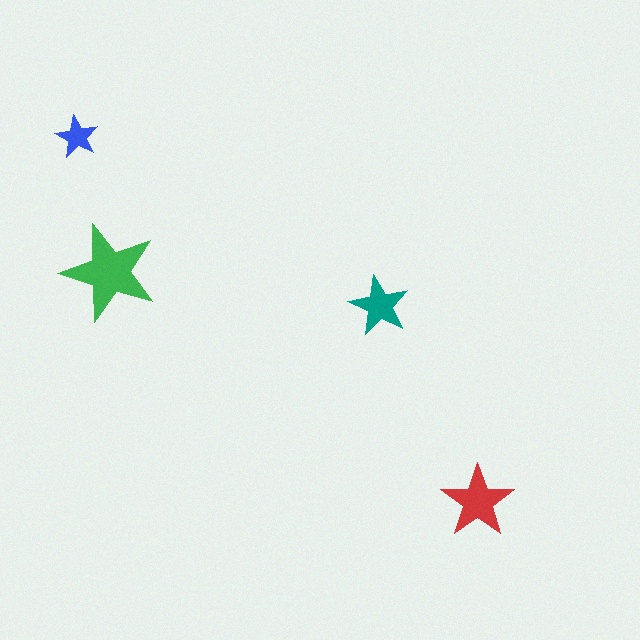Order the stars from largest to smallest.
the green one, the red one, the teal one, the blue one.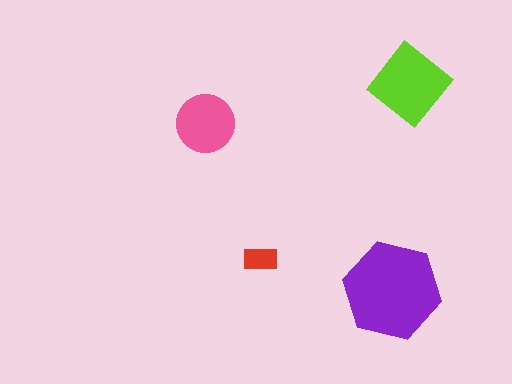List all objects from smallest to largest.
The red rectangle, the pink circle, the lime diamond, the purple hexagon.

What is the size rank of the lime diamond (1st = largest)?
2nd.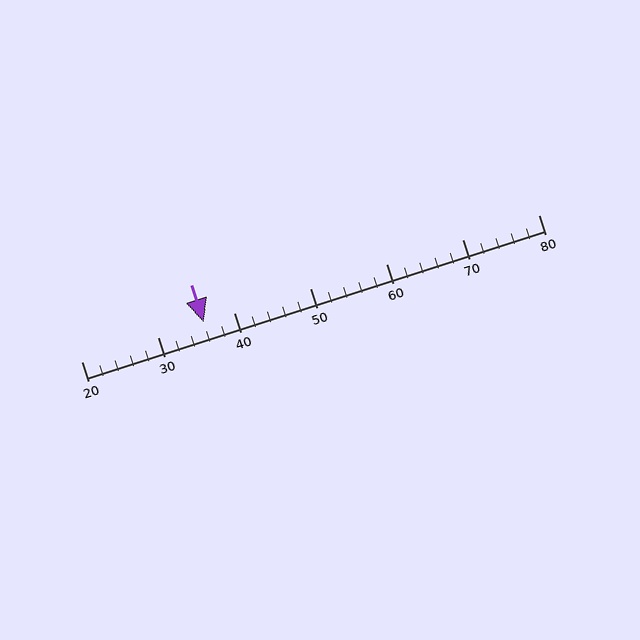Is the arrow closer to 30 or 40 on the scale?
The arrow is closer to 40.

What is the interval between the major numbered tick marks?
The major tick marks are spaced 10 units apart.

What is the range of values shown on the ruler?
The ruler shows values from 20 to 80.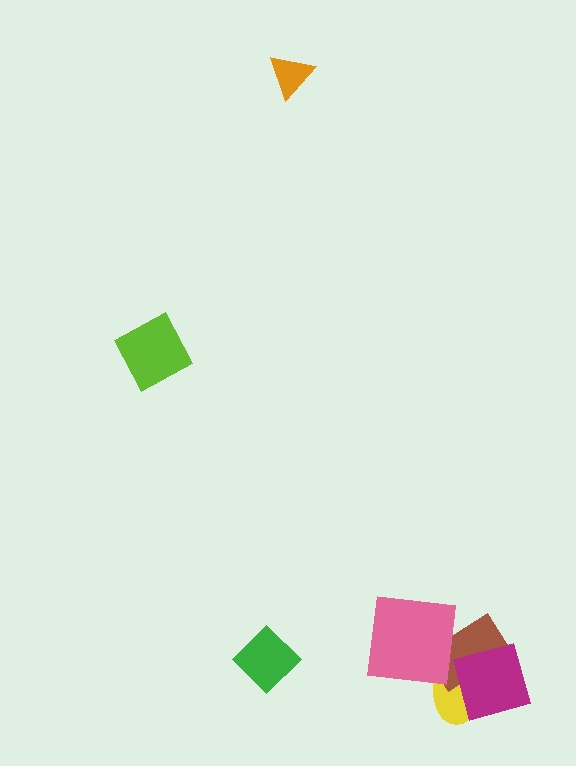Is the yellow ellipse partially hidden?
Yes, it is partially covered by another shape.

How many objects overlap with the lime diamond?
0 objects overlap with the lime diamond.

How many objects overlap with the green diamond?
0 objects overlap with the green diamond.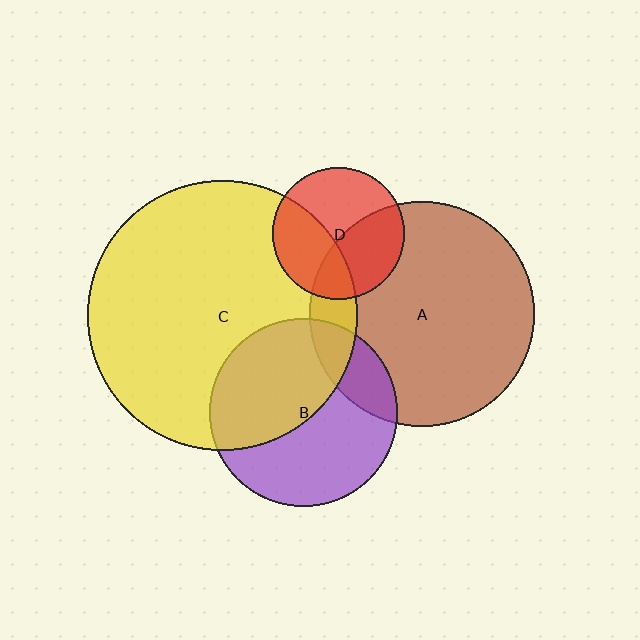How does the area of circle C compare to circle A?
Approximately 1.4 times.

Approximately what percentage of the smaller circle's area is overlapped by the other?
Approximately 20%.